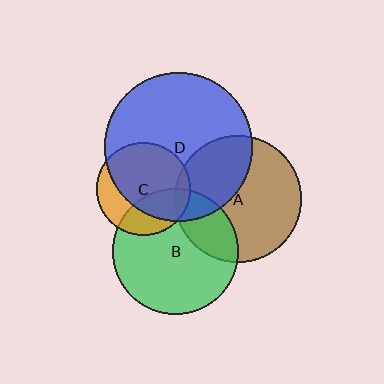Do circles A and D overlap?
Yes.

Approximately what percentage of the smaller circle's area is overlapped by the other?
Approximately 35%.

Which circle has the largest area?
Circle D (blue).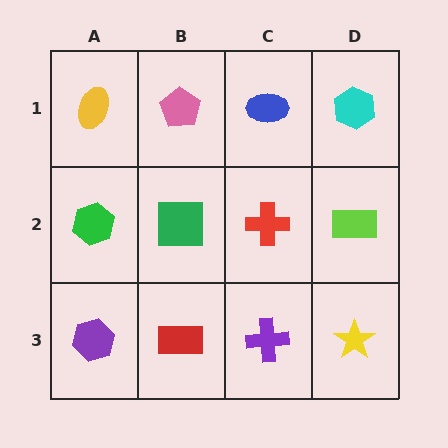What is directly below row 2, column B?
A red rectangle.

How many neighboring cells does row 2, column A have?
3.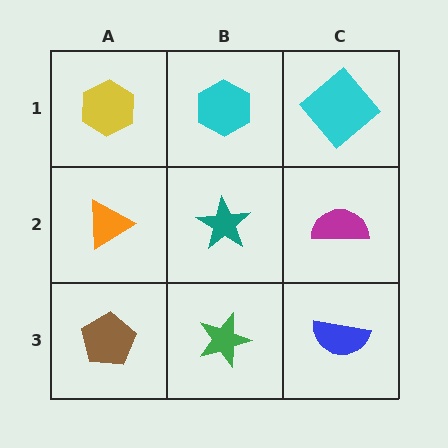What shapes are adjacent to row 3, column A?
An orange triangle (row 2, column A), a green star (row 3, column B).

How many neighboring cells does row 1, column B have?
3.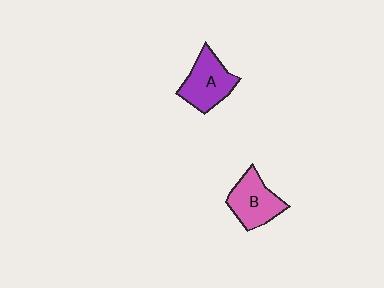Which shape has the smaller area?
Shape B (pink).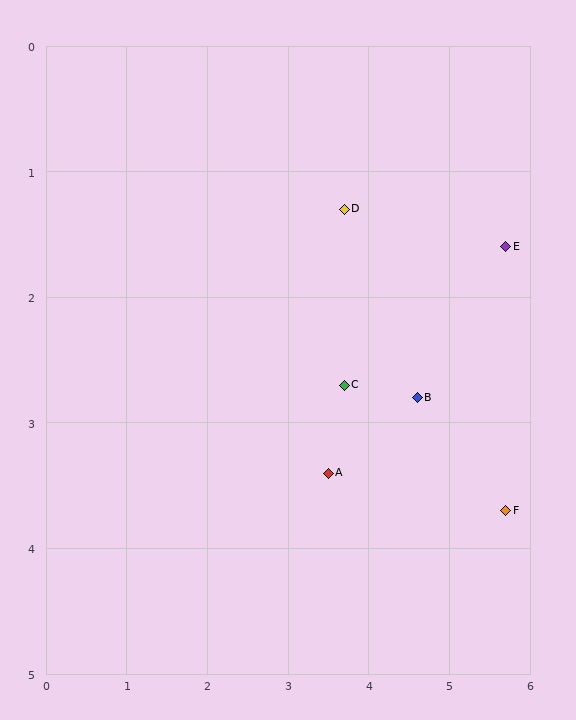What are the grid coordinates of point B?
Point B is at approximately (4.6, 2.8).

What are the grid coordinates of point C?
Point C is at approximately (3.7, 2.7).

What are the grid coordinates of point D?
Point D is at approximately (3.7, 1.3).